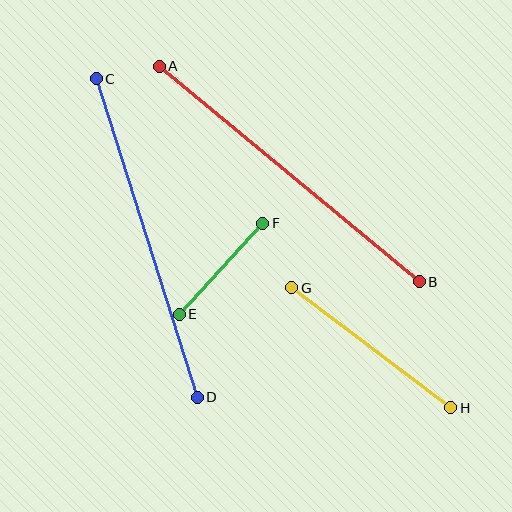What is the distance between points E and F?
The distance is approximately 123 pixels.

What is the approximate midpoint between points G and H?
The midpoint is at approximately (371, 348) pixels.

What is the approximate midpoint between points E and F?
The midpoint is at approximately (221, 269) pixels.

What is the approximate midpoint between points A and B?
The midpoint is at approximately (289, 174) pixels.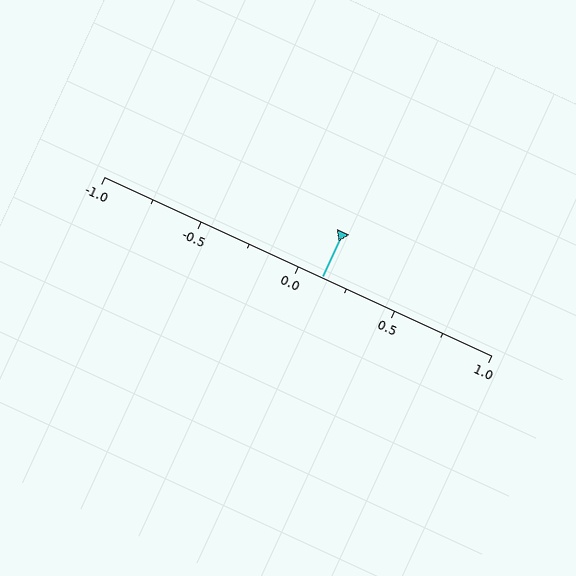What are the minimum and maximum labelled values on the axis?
The axis runs from -1.0 to 1.0.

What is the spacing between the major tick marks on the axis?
The major ticks are spaced 0.5 apart.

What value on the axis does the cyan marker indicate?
The marker indicates approximately 0.12.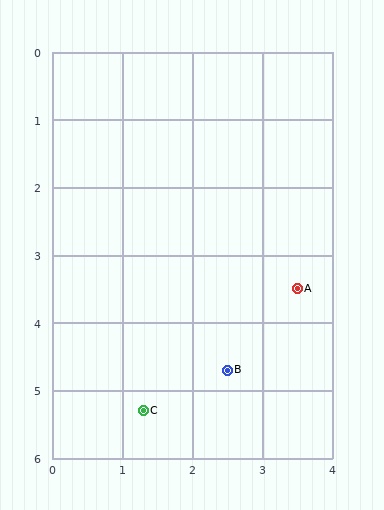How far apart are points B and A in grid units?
Points B and A are about 1.6 grid units apart.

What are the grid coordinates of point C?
Point C is at approximately (1.3, 5.3).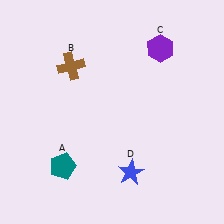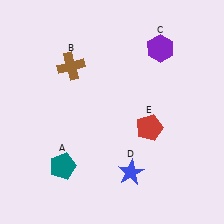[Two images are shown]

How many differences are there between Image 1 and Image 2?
There is 1 difference between the two images.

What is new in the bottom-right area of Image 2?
A red pentagon (E) was added in the bottom-right area of Image 2.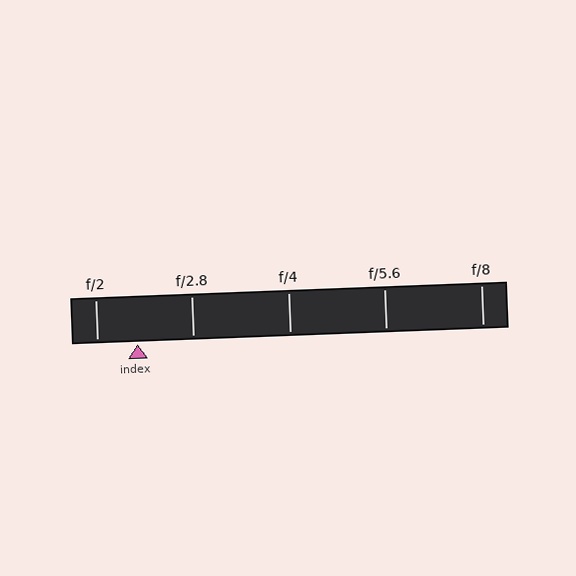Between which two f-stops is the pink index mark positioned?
The index mark is between f/2 and f/2.8.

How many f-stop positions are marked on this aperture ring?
There are 5 f-stop positions marked.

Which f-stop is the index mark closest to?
The index mark is closest to f/2.